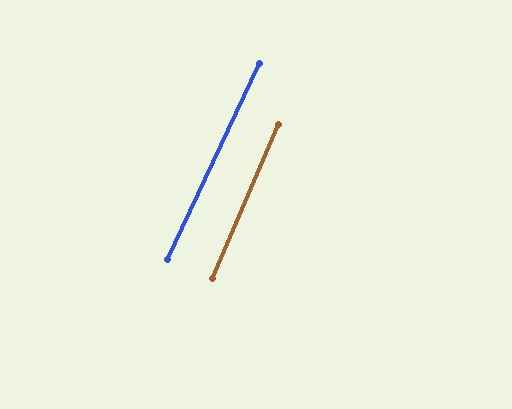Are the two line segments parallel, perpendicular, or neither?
Parallel — their directions differ by only 1.9°.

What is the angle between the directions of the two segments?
Approximately 2 degrees.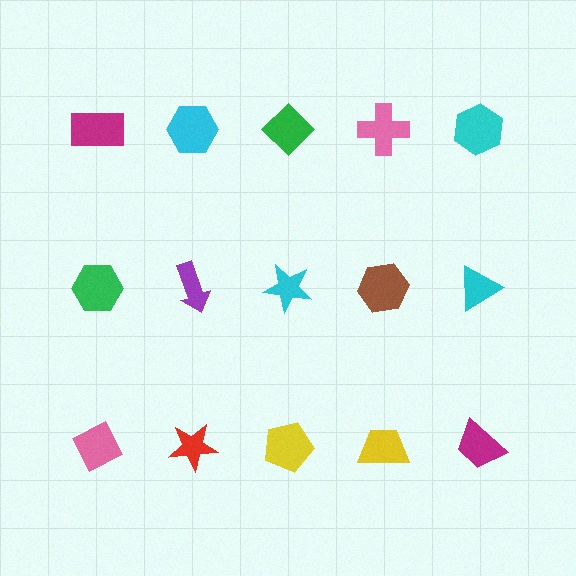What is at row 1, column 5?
A cyan hexagon.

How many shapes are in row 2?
5 shapes.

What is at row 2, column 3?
A cyan star.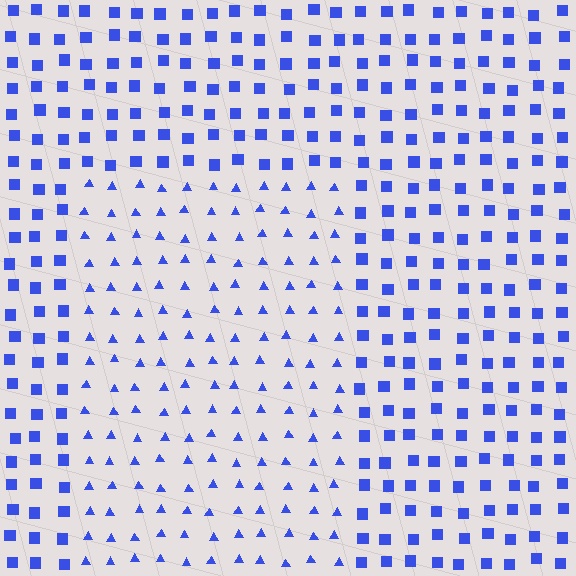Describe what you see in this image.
The image is filled with small blue elements arranged in a uniform grid. A rectangle-shaped region contains triangles, while the surrounding area contains squares. The boundary is defined purely by the change in element shape.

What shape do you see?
I see a rectangle.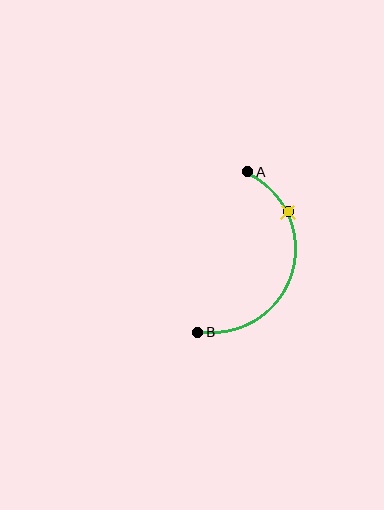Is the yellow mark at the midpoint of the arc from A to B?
No. The yellow mark lies on the arc but is closer to endpoint A. The arc midpoint would be at the point on the curve equidistant along the arc from both A and B.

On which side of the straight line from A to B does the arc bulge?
The arc bulges to the right of the straight line connecting A and B.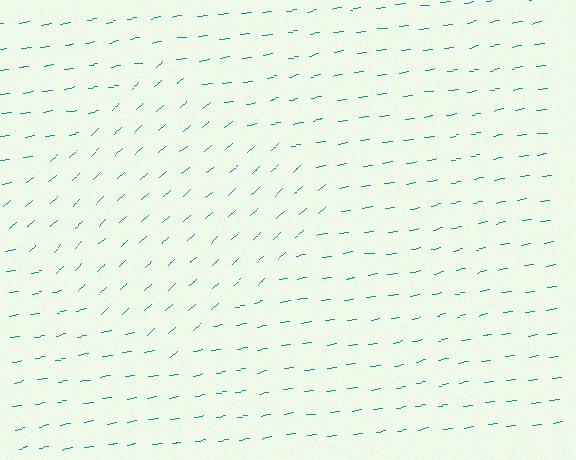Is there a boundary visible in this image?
Yes, there is a texture boundary formed by a change in line orientation.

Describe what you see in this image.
The image is filled with small teal line segments. A diamond region in the image has lines oriented differently from the surrounding lines, creating a visible texture boundary.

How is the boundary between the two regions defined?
The boundary is defined purely by a change in line orientation (approximately 33 degrees difference). All lines are the same color and thickness.